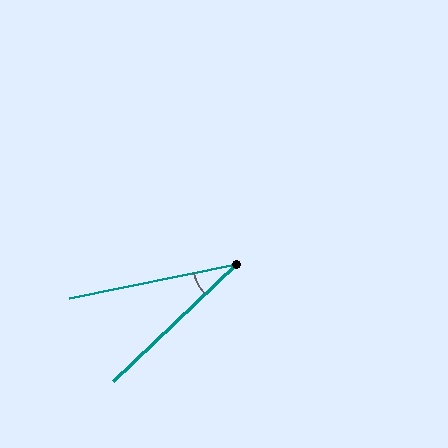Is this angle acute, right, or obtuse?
It is acute.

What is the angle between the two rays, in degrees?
Approximately 32 degrees.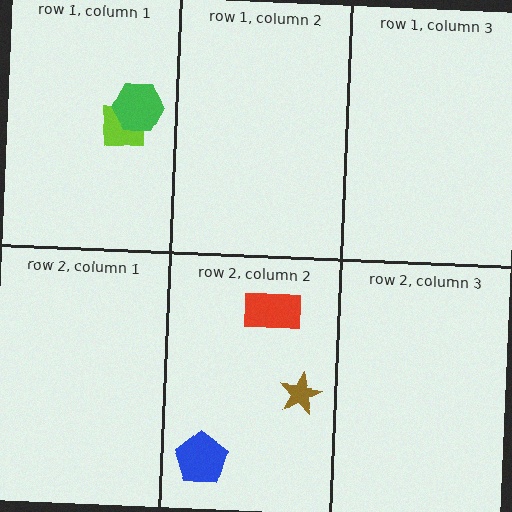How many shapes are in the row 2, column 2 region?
3.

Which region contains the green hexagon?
The row 1, column 1 region.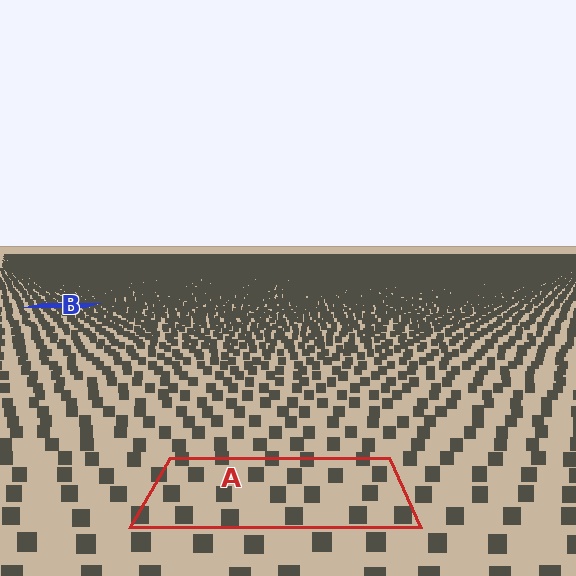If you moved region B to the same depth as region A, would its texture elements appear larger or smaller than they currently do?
They would appear larger. At a closer depth, the same texture elements are projected at a bigger on-screen size.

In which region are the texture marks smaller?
The texture marks are smaller in region B, because it is farther away.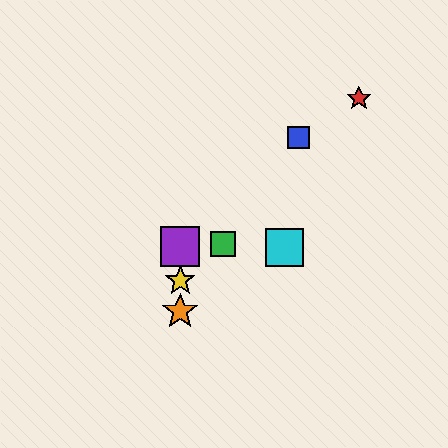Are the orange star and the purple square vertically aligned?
Yes, both are at x≈181.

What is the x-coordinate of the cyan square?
The cyan square is at x≈285.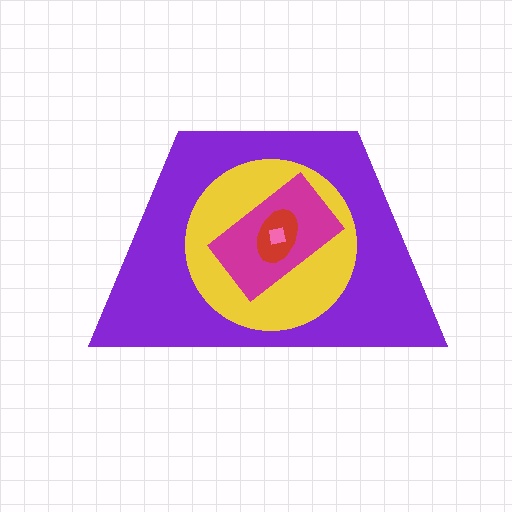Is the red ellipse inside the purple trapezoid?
Yes.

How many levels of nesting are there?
5.